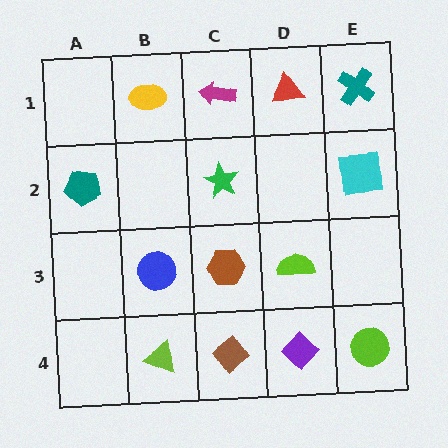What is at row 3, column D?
A lime semicircle.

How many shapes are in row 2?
3 shapes.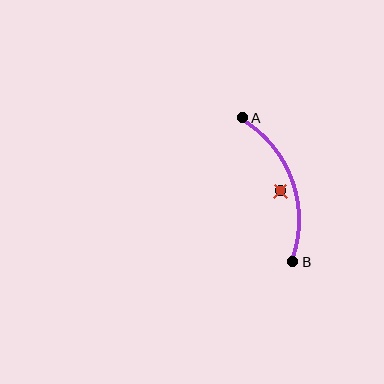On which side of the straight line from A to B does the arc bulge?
The arc bulges to the right of the straight line connecting A and B.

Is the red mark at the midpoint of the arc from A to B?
No — the red mark does not lie on the arc at all. It sits slightly inside the curve.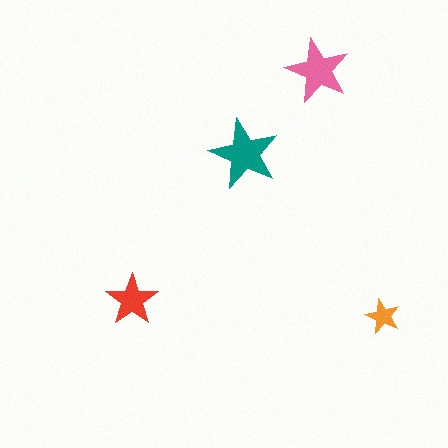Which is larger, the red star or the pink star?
The pink one.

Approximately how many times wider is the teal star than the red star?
About 1.5 times wider.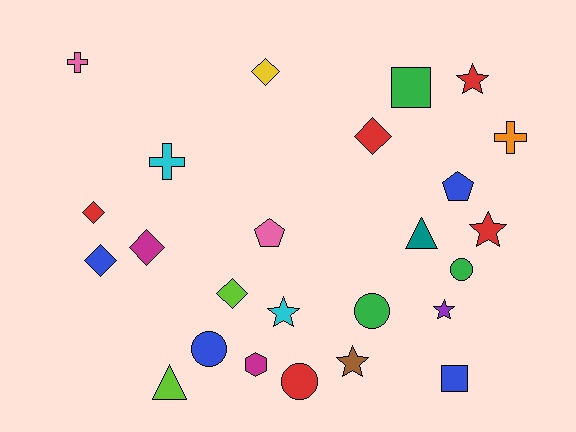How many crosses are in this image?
There are 3 crosses.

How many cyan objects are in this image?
There are 2 cyan objects.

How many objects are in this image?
There are 25 objects.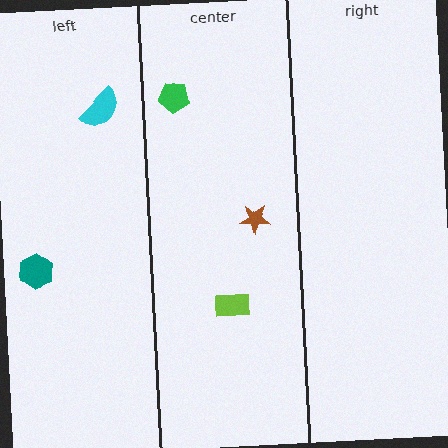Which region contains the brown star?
The center region.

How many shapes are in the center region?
3.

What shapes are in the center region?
The lime rectangle, the brown star, the green pentagon.